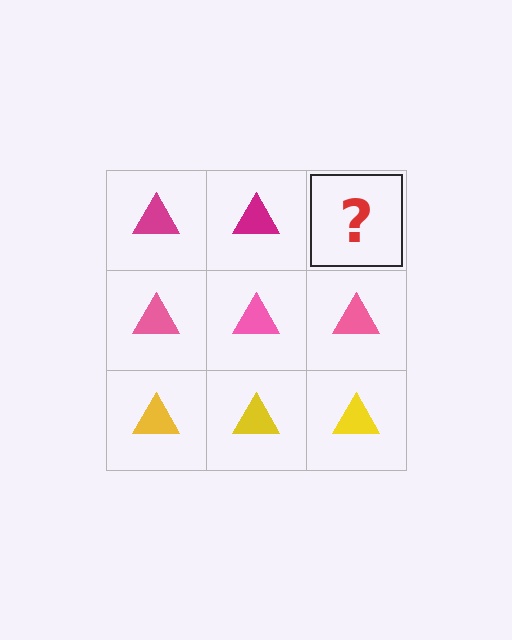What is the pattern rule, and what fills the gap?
The rule is that each row has a consistent color. The gap should be filled with a magenta triangle.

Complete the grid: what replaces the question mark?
The question mark should be replaced with a magenta triangle.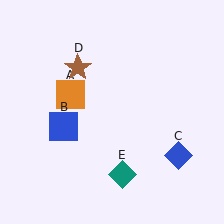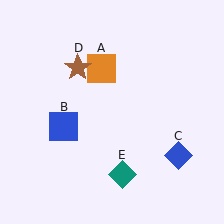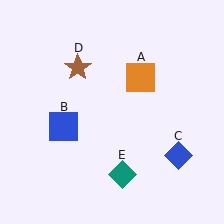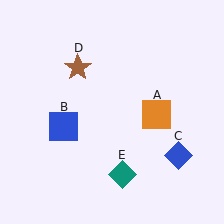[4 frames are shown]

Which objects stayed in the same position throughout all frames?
Blue square (object B) and blue diamond (object C) and brown star (object D) and teal diamond (object E) remained stationary.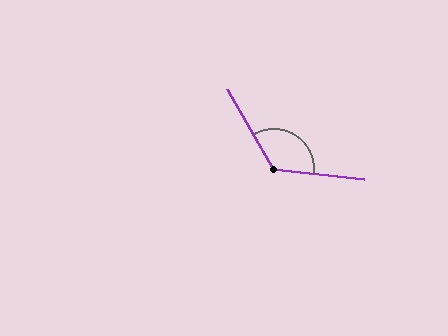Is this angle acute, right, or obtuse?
It is obtuse.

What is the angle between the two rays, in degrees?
Approximately 127 degrees.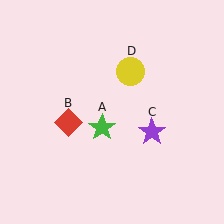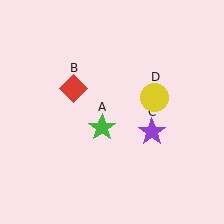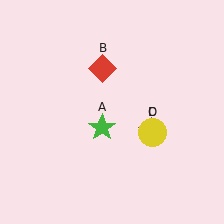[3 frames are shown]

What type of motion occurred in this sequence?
The red diamond (object B), yellow circle (object D) rotated clockwise around the center of the scene.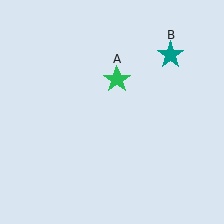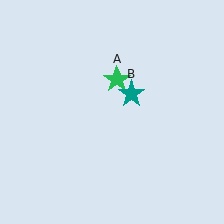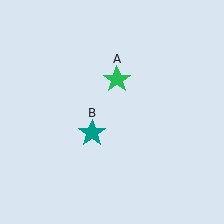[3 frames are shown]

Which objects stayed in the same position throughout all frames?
Green star (object A) remained stationary.